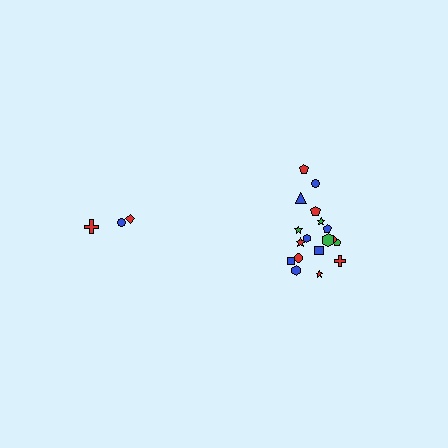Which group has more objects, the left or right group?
The right group.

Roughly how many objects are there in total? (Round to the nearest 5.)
Roughly 20 objects in total.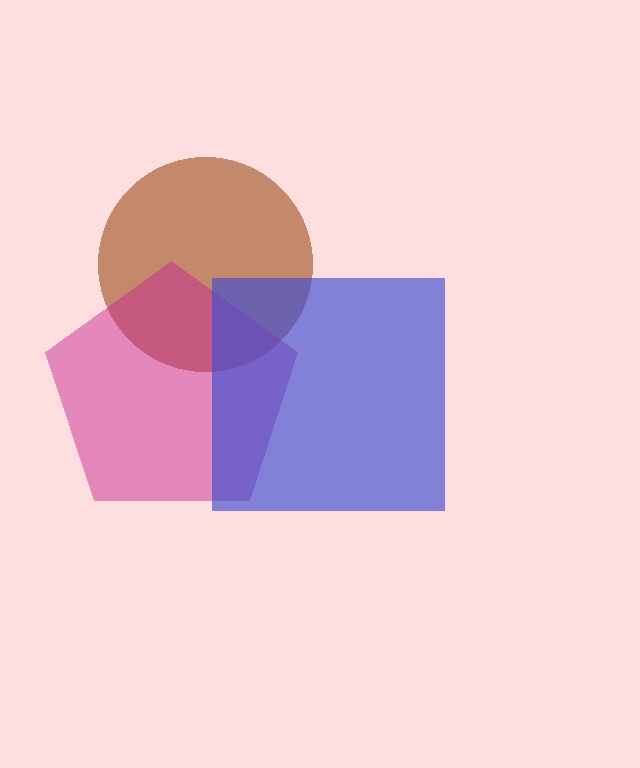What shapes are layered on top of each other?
The layered shapes are: a brown circle, a magenta pentagon, a blue square.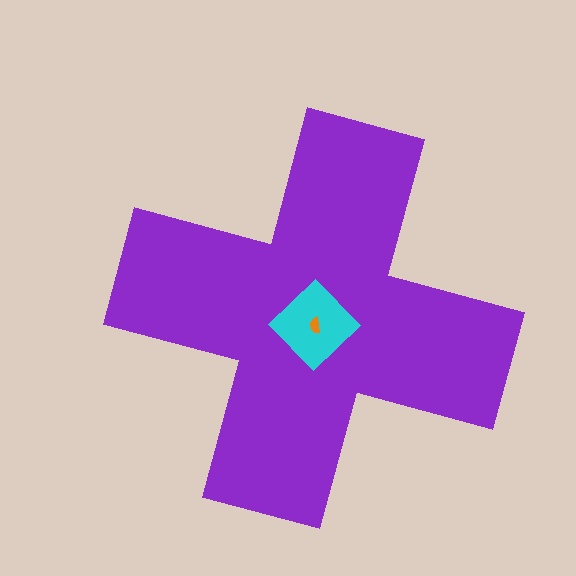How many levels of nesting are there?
3.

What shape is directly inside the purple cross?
The cyan diamond.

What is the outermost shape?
The purple cross.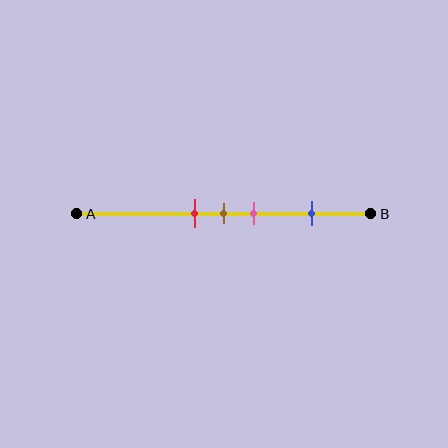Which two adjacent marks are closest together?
The red and brown marks are the closest adjacent pair.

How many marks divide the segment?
There are 4 marks dividing the segment.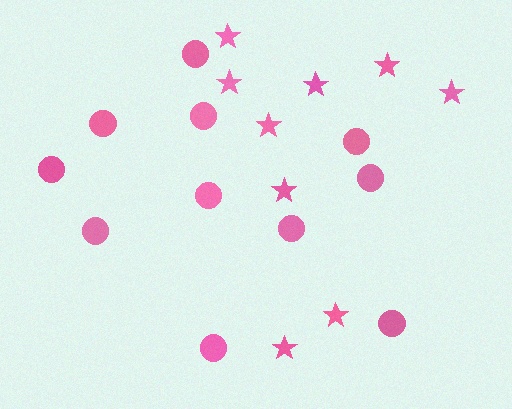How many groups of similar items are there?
There are 2 groups: one group of stars (9) and one group of circles (11).